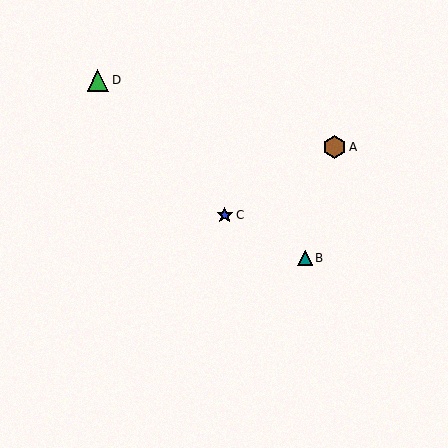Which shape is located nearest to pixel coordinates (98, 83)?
The green triangle (labeled D) at (98, 80) is nearest to that location.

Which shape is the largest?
The brown hexagon (labeled A) is the largest.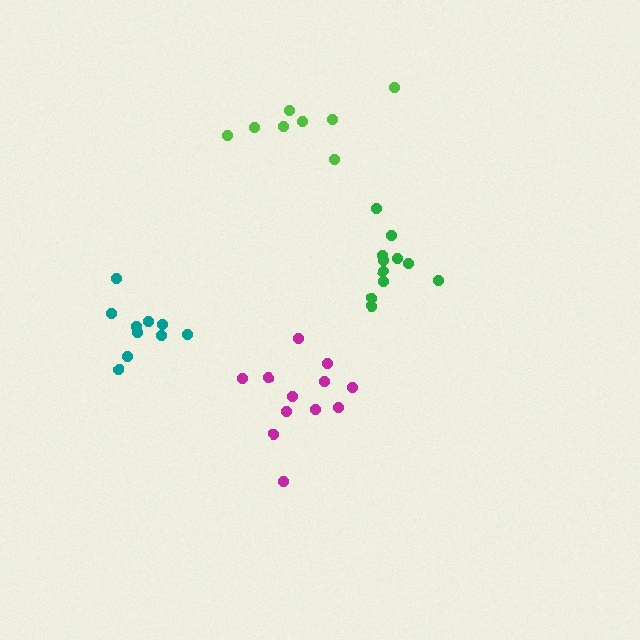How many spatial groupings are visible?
There are 4 spatial groupings.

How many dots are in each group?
Group 1: 11 dots, Group 2: 10 dots, Group 3: 8 dots, Group 4: 12 dots (41 total).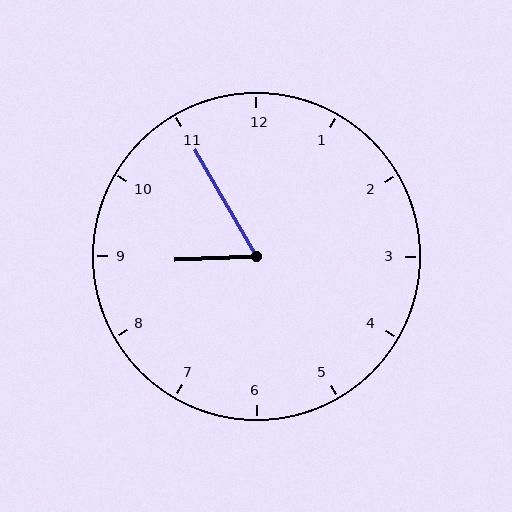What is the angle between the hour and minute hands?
Approximately 62 degrees.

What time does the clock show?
8:55.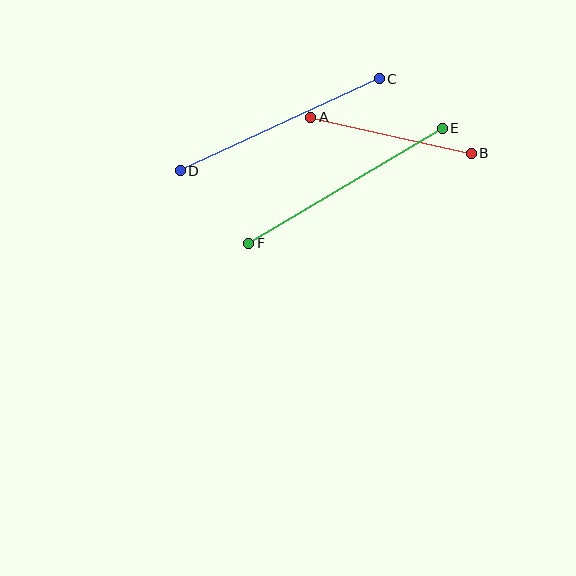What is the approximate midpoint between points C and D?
The midpoint is at approximately (279, 125) pixels.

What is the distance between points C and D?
The distance is approximately 219 pixels.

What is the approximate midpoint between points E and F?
The midpoint is at approximately (345, 185) pixels.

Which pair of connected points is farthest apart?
Points E and F are farthest apart.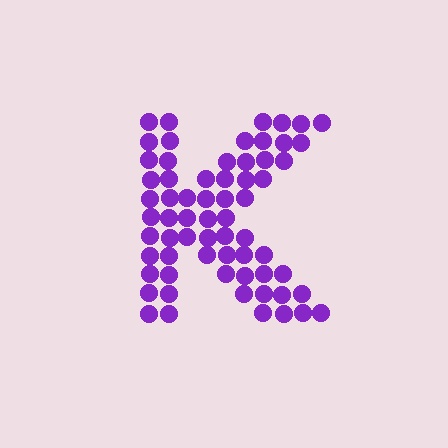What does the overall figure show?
The overall figure shows the letter K.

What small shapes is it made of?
It is made of small circles.